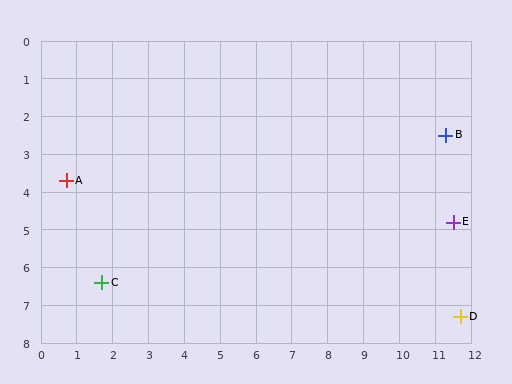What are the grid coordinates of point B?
Point B is at approximately (11.3, 2.5).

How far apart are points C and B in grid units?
Points C and B are about 10.4 grid units apart.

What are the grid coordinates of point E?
Point E is at approximately (11.5, 4.8).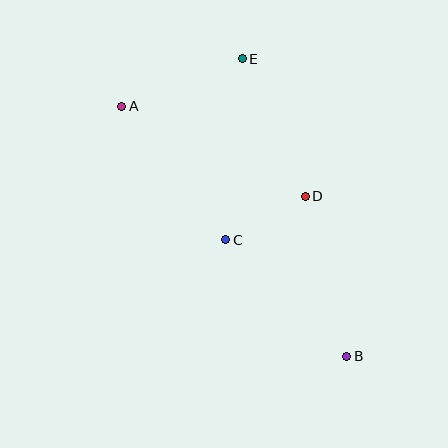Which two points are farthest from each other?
Points A and B are farthest from each other.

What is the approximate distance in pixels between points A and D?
The distance between A and D is approximately 204 pixels.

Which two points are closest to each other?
Points C and D are closest to each other.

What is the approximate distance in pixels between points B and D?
The distance between B and D is approximately 165 pixels.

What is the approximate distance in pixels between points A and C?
The distance between A and C is approximately 169 pixels.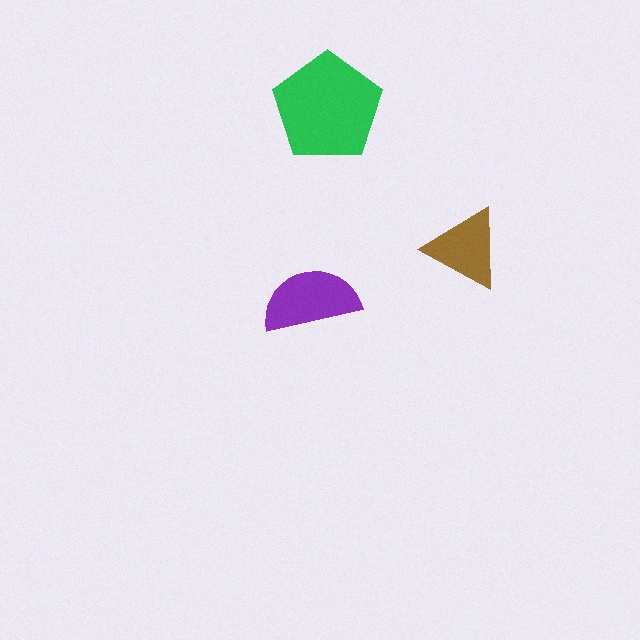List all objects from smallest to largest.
The brown triangle, the purple semicircle, the green pentagon.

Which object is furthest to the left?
The purple semicircle is leftmost.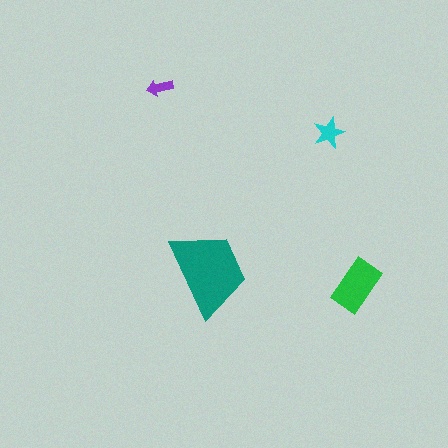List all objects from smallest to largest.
The purple arrow, the cyan star, the green rectangle, the teal trapezoid.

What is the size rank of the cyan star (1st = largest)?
3rd.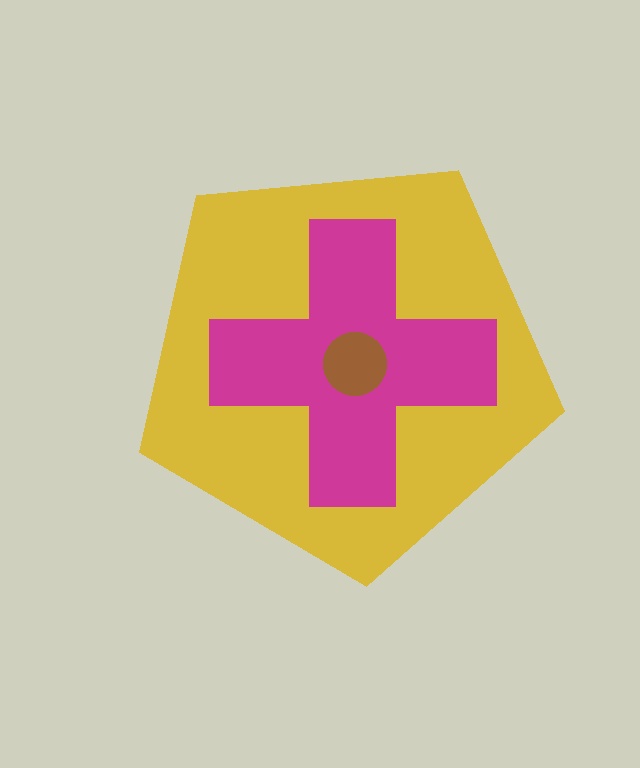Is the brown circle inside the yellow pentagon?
Yes.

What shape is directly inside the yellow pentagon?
The magenta cross.